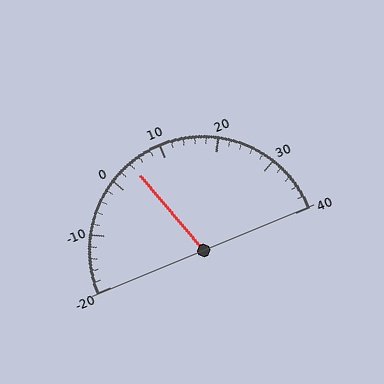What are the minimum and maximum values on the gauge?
The gauge ranges from -20 to 40.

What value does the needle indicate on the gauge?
The needle indicates approximately 4.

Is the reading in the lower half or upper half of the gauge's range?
The reading is in the lower half of the range (-20 to 40).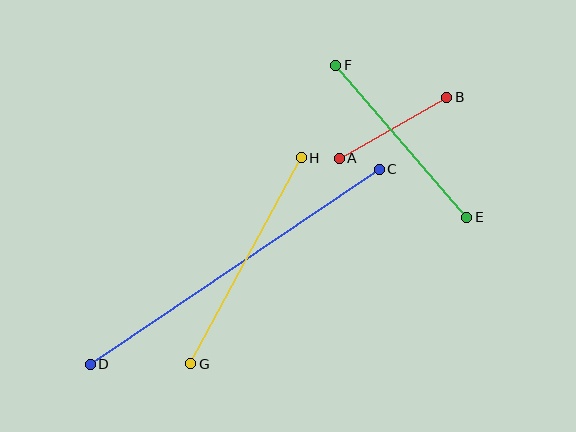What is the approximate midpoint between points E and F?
The midpoint is at approximately (401, 141) pixels.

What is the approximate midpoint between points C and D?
The midpoint is at approximately (235, 267) pixels.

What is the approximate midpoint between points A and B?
The midpoint is at approximately (393, 128) pixels.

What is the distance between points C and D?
The distance is approximately 349 pixels.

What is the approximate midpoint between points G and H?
The midpoint is at approximately (246, 261) pixels.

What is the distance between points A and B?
The distance is approximately 124 pixels.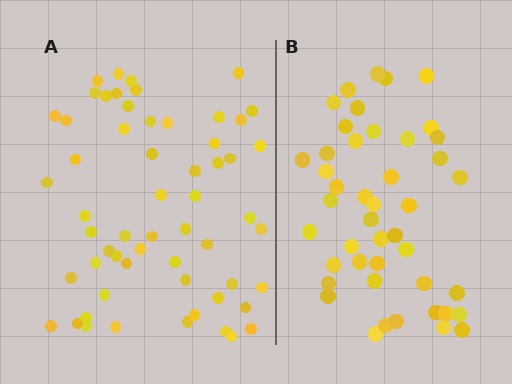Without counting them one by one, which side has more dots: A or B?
Region A (the left region) has more dots.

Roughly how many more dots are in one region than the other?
Region A has approximately 15 more dots than region B.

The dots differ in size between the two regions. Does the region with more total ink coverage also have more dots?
No. Region B has more total ink coverage because its dots are larger, but region A actually contains more individual dots. Total area can be misleading — the number of items is what matters here.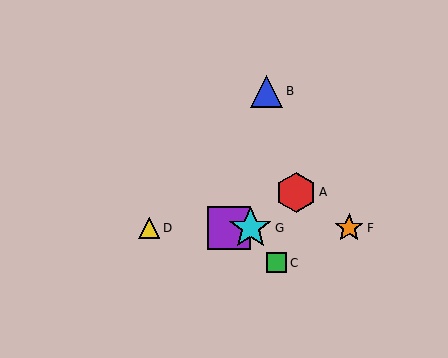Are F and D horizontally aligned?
Yes, both are at y≈228.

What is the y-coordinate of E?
Object E is at y≈228.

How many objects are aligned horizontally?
4 objects (D, E, F, G) are aligned horizontally.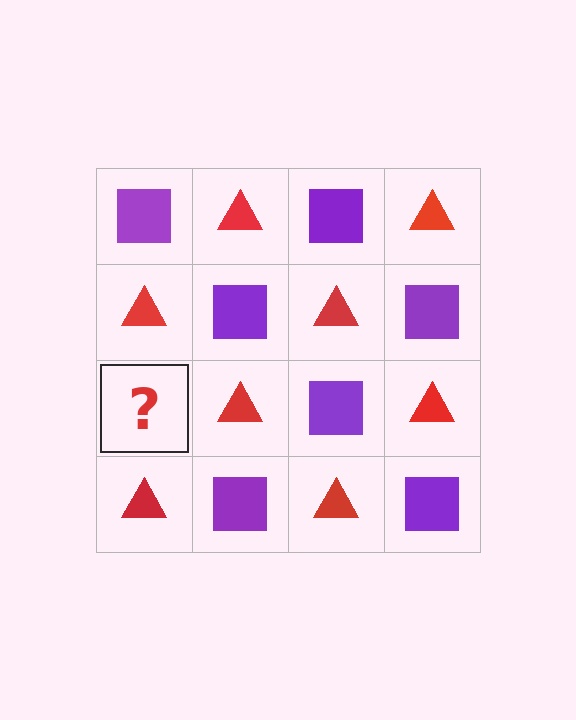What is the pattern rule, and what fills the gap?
The rule is that it alternates purple square and red triangle in a checkerboard pattern. The gap should be filled with a purple square.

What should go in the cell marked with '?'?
The missing cell should contain a purple square.